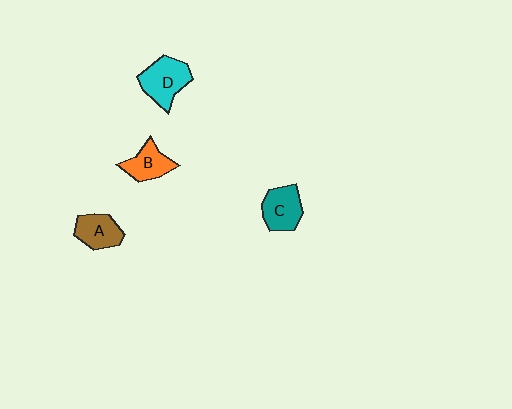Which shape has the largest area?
Shape D (cyan).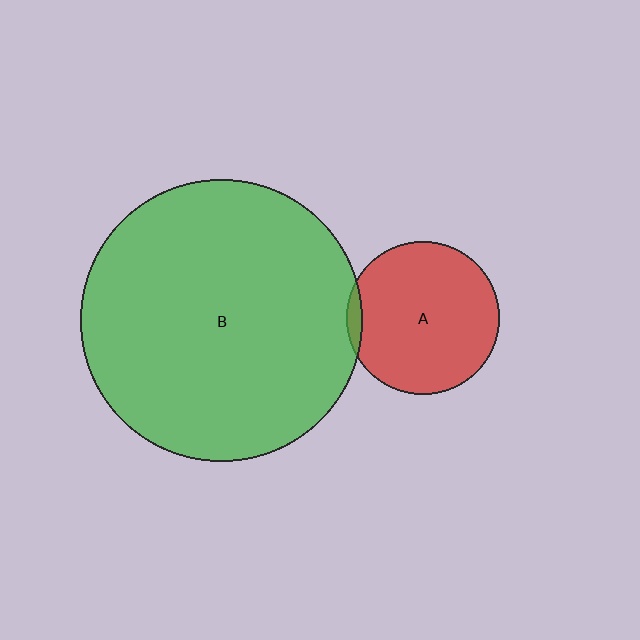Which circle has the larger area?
Circle B (green).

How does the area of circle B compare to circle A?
Approximately 3.4 times.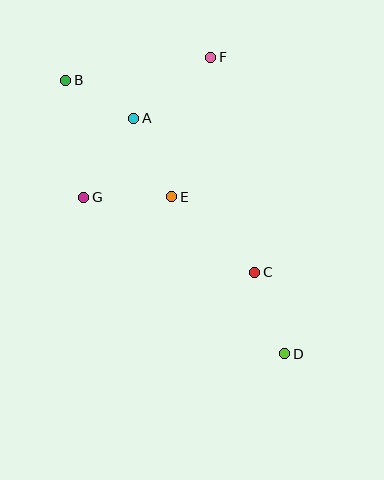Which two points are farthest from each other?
Points B and D are farthest from each other.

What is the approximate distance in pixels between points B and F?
The distance between B and F is approximately 147 pixels.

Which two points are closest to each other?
Points A and B are closest to each other.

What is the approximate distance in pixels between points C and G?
The distance between C and G is approximately 187 pixels.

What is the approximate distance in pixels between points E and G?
The distance between E and G is approximately 88 pixels.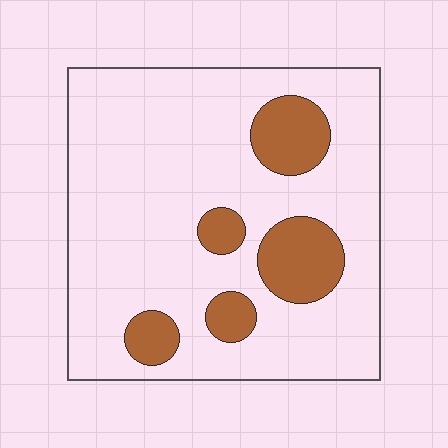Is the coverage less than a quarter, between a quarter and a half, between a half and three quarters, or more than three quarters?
Less than a quarter.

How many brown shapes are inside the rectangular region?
5.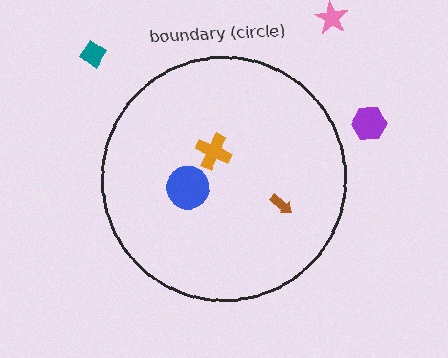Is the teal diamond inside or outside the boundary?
Outside.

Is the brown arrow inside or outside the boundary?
Inside.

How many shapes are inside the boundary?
3 inside, 3 outside.